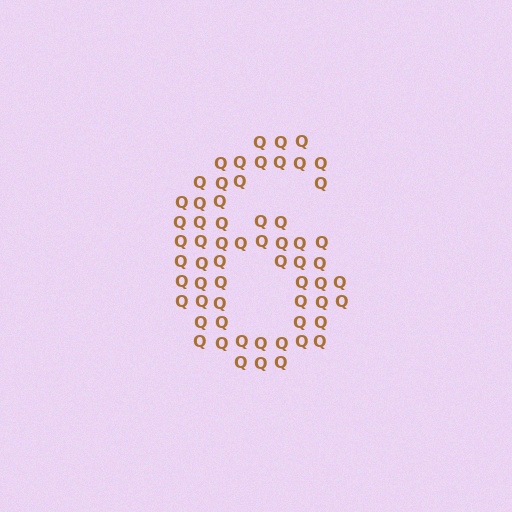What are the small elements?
The small elements are letter Q's.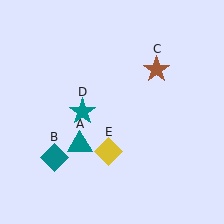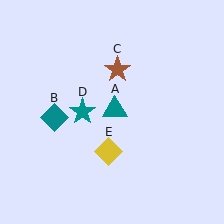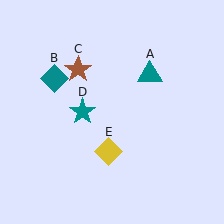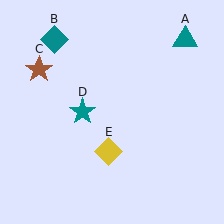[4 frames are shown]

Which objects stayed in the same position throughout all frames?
Teal star (object D) and yellow diamond (object E) remained stationary.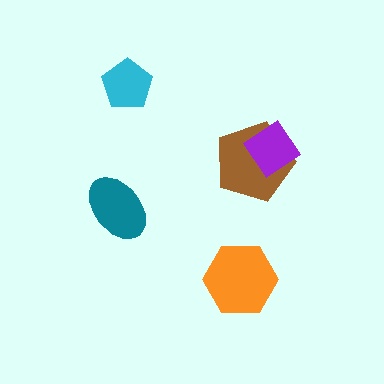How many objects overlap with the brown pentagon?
1 object overlaps with the brown pentagon.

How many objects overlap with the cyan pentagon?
0 objects overlap with the cyan pentagon.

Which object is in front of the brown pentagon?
The purple diamond is in front of the brown pentagon.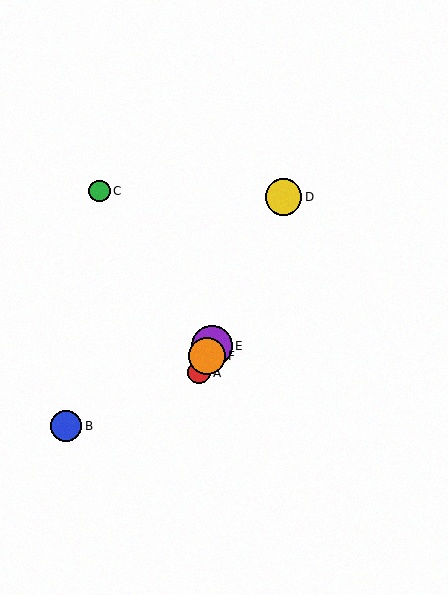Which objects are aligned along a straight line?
Objects A, D, E, F are aligned along a straight line.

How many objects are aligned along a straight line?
4 objects (A, D, E, F) are aligned along a straight line.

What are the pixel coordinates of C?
Object C is at (100, 191).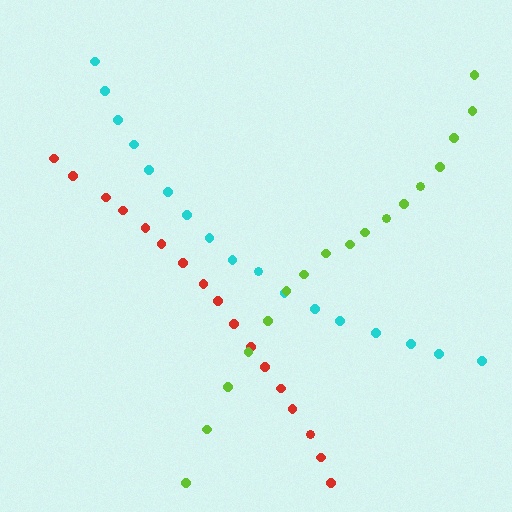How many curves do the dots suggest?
There are 3 distinct paths.